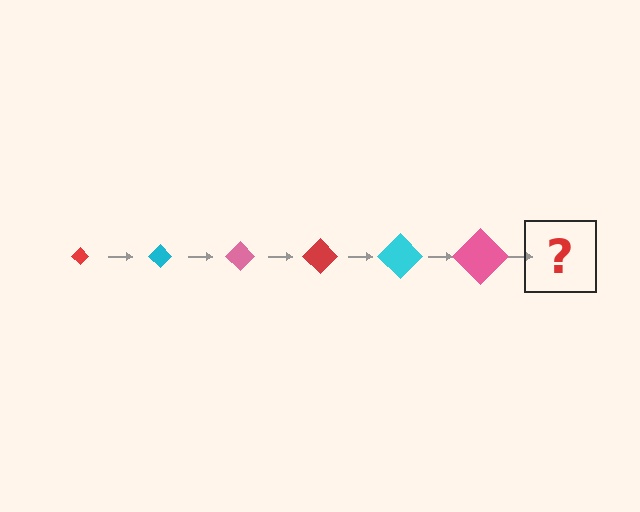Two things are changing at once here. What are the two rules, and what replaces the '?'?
The two rules are that the diamond grows larger each step and the color cycles through red, cyan, and pink. The '?' should be a red diamond, larger than the previous one.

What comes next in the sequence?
The next element should be a red diamond, larger than the previous one.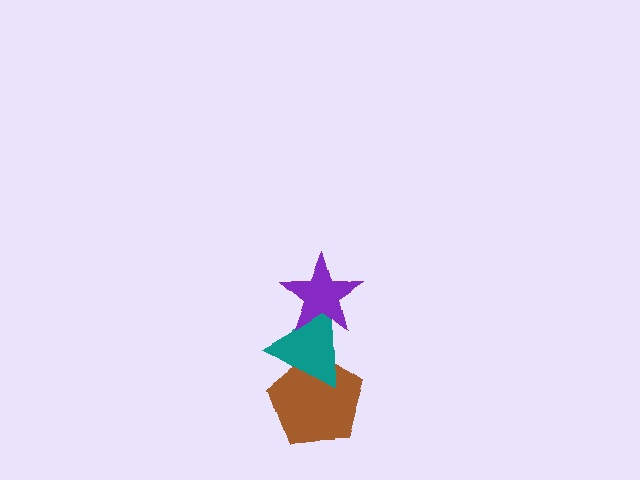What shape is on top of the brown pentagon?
The teal triangle is on top of the brown pentagon.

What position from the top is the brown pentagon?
The brown pentagon is 3rd from the top.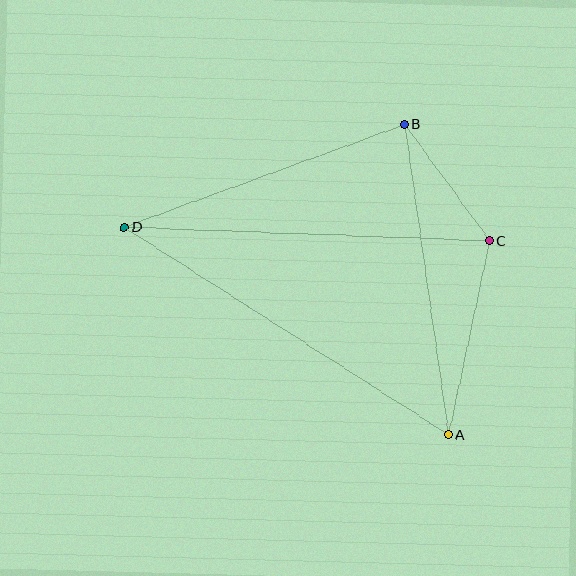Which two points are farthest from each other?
Points A and D are farthest from each other.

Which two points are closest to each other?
Points B and C are closest to each other.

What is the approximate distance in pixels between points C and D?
The distance between C and D is approximately 365 pixels.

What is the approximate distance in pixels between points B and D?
The distance between B and D is approximately 298 pixels.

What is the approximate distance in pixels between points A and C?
The distance between A and C is approximately 198 pixels.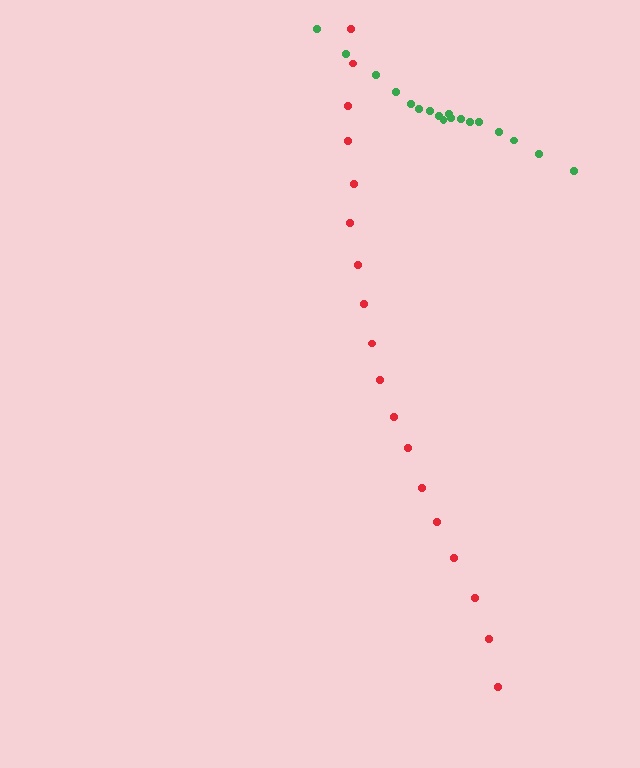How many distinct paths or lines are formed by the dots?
There are 2 distinct paths.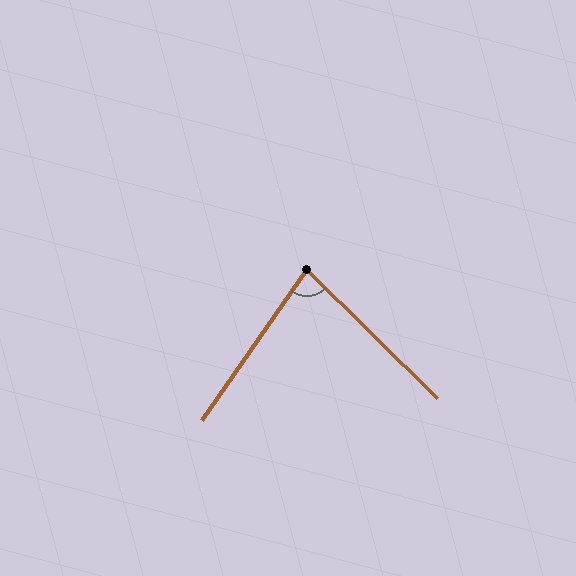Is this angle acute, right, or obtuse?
It is acute.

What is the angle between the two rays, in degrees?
Approximately 80 degrees.